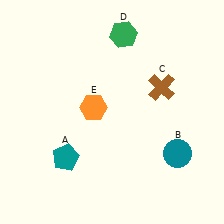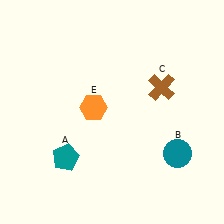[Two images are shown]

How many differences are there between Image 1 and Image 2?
There is 1 difference between the two images.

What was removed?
The green hexagon (D) was removed in Image 2.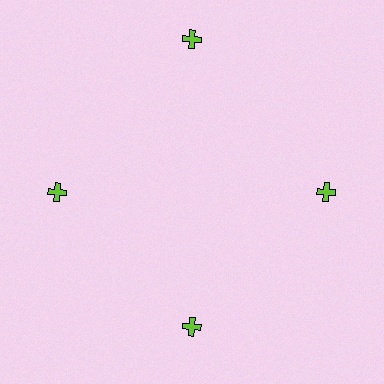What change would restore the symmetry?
The symmetry would be restored by moving it inward, back onto the ring so that all 4 crosses sit at equal angles and equal distance from the center.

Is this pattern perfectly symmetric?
No. The 4 lime crosses are arranged in a ring, but one element near the 12 o'clock position is pushed outward from the center, breaking the 4-fold rotational symmetry.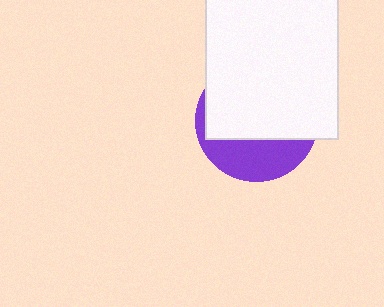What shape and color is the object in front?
The object in front is a white rectangle.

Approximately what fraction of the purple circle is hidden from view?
Roughly 65% of the purple circle is hidden behind the white rectangle.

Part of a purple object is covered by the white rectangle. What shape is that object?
It is a circle.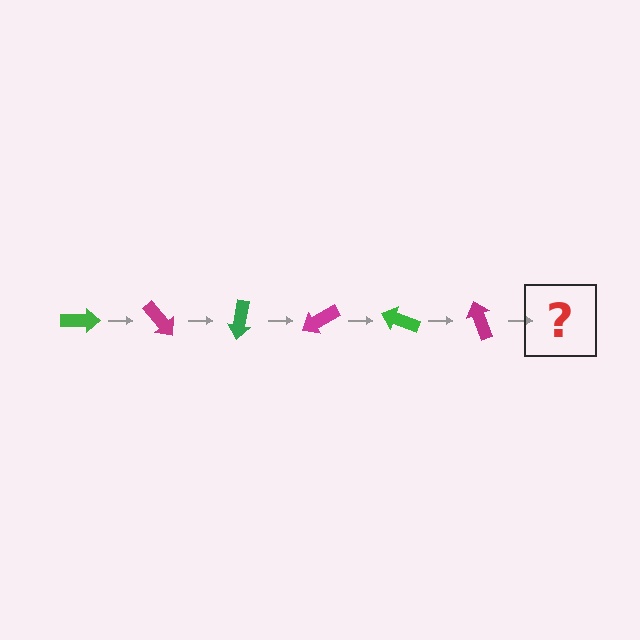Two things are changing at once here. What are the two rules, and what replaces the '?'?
The two rules are that it rotates 50 degrees each step and the color cycles through green and magenta. The '?' should be a green arrow, rotated 300 degrees from the start.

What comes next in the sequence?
The next element should be a green arrow, rotated 300 degrees from the start.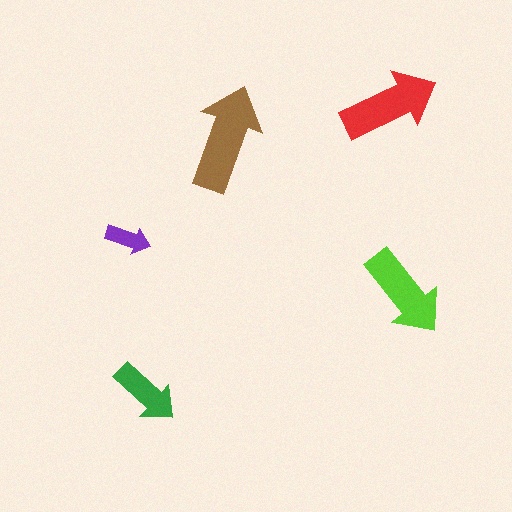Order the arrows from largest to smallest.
the brown one, the red one, the lime one, the green one, the purple one.